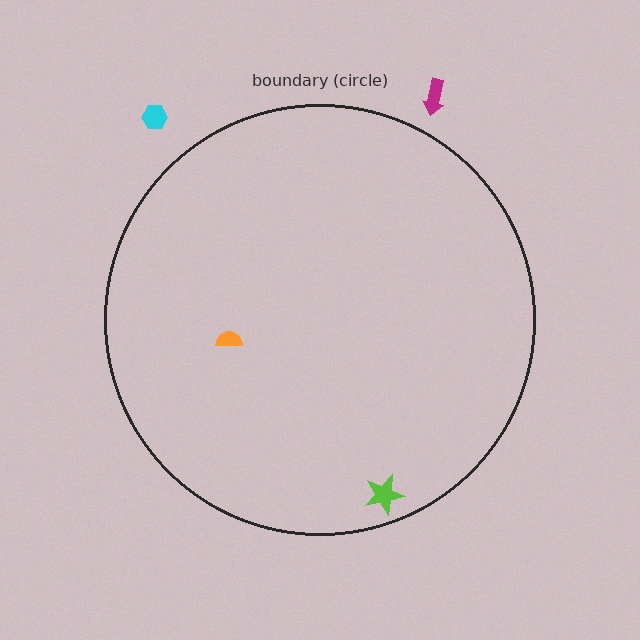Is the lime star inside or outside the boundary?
Inside.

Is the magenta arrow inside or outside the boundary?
Outside.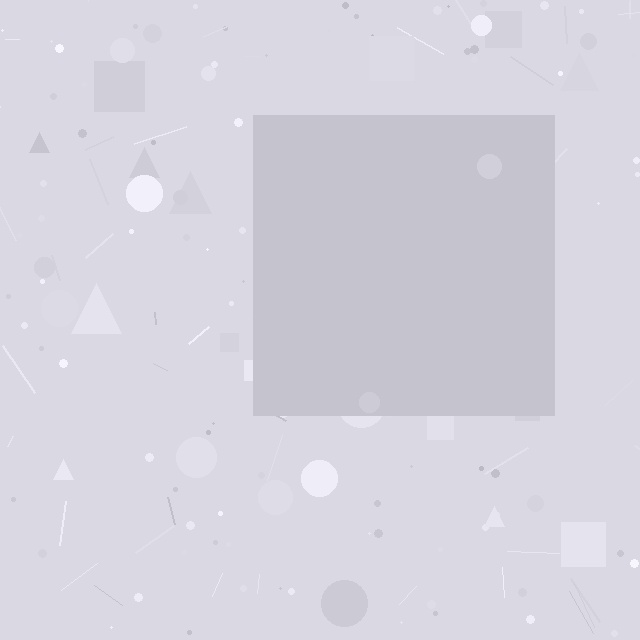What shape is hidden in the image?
A square is hidden in the image.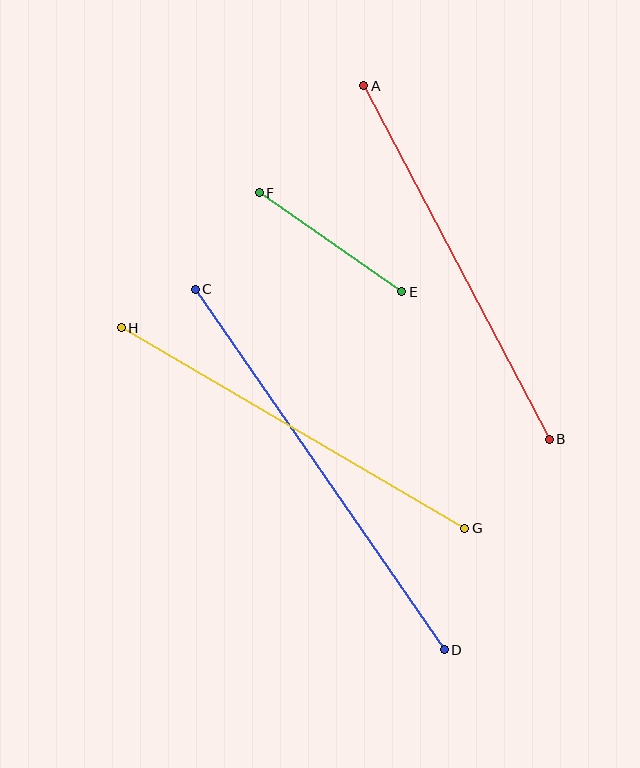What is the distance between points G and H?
The distance is approximately 398 pixels.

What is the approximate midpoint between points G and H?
The midpoint is at approximately (293, 428) pixels.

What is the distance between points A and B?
The distance is approximately 399 pixels.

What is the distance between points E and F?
The distance is approximately 174 pixels.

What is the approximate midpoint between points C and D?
The midpoint is at approximately (320, 470) pixels.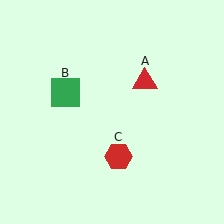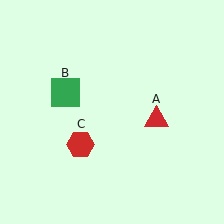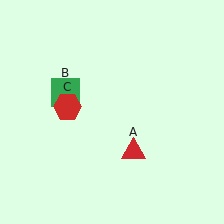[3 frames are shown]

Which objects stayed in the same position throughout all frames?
Green square (object B) remained stationary.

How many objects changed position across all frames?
2 objects changed position: red triangle (object A), red hexagon (object C).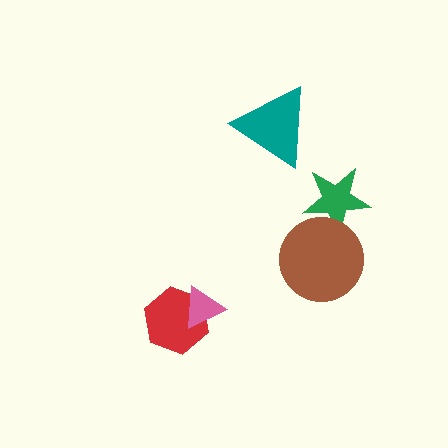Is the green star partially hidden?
Yes, it is partially covered by another shape.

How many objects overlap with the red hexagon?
1 object overlaps with the red hexagon.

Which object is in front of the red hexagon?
The pink triangle is in front of the red hexagon.